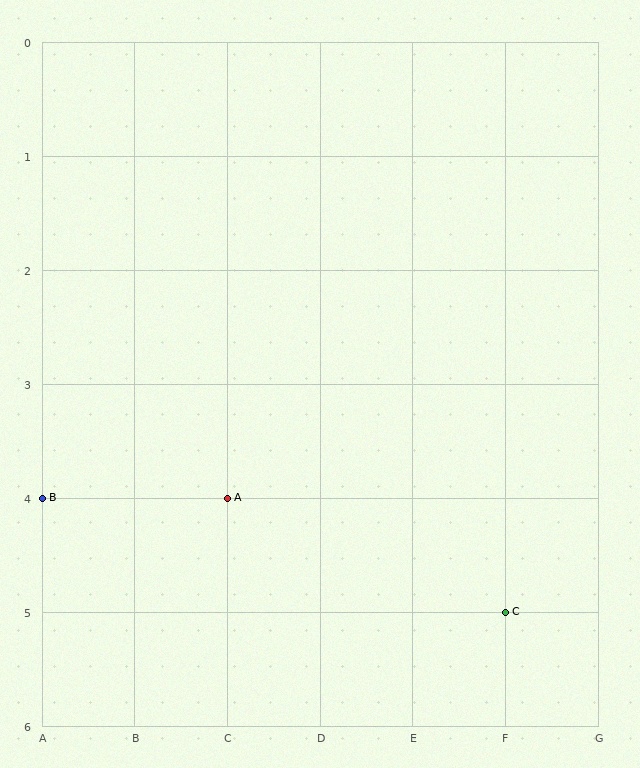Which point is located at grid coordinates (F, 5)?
Point C is at (F, 5).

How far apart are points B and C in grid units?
Points B and C are 5 columns and 1 row apart (about 5.1 grid units diagonally).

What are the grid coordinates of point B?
Point B is at grid coordinates (A, 4).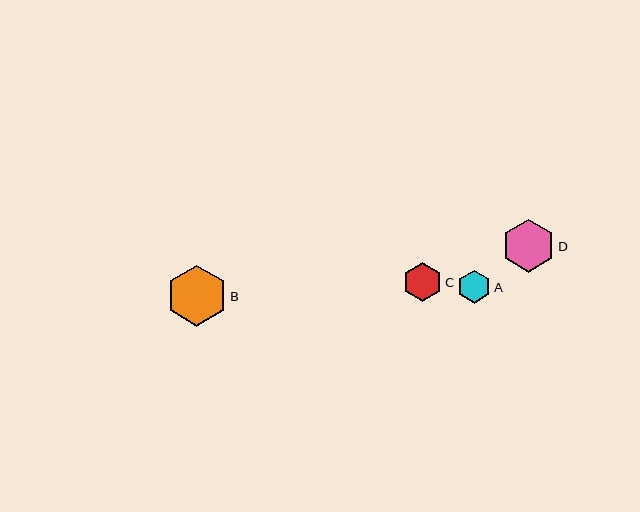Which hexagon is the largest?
Hexagon B is the largest with a size of approximately 61 pixels.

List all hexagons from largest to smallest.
From largest to smallest: B, D, C, A.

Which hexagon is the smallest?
Hexagon A is the smallest with a size of approximately 33 pixels.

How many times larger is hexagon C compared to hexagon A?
Hexagon C is approximately 1.2 times the size of hexagon A.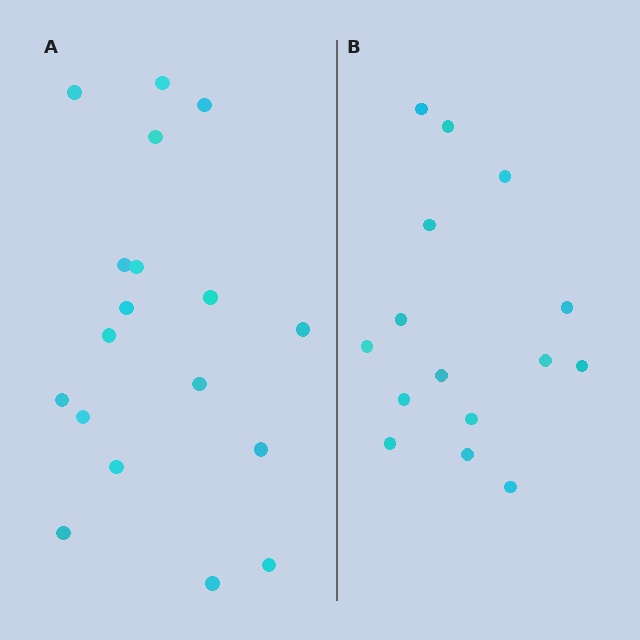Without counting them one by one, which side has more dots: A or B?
Region A (the left region) has more dots.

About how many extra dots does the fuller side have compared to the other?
Region A has just a few more — roughly 2 or 3 more dots than region B.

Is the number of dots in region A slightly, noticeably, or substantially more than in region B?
Region A has only slightly more — the two regions are fairly close. The ratio is roughly 1.2 to 1.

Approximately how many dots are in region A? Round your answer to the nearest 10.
About 20 dots. (The exact count is 18, which rounds to 20.)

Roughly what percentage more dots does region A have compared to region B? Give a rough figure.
About 20% more.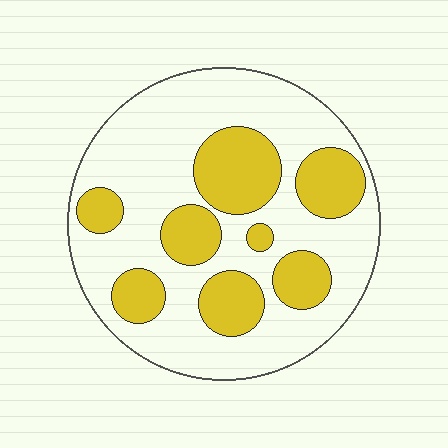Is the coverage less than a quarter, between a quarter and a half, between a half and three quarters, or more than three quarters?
Between a quarter and a half.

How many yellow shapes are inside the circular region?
8.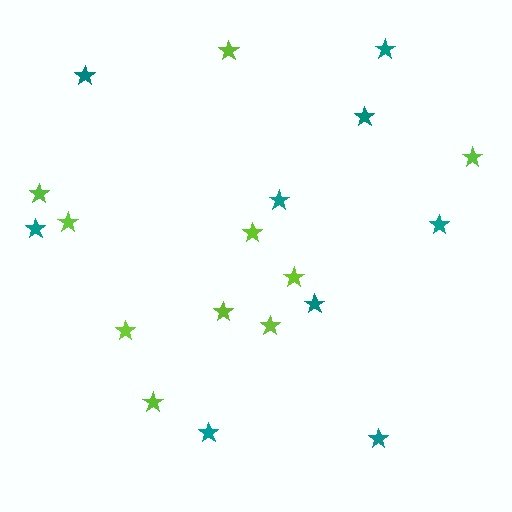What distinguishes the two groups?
There are 2 groups: one group of lime stars (10) and one group of teal stars (9).